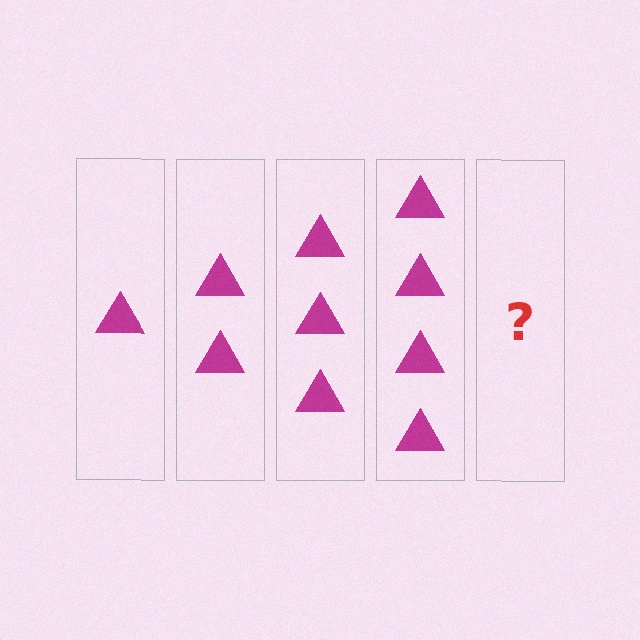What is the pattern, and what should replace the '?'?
The pattern is that each step adds one more triangle. The '?' should be 5 triangles.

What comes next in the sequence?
The next element should be 5 triangles.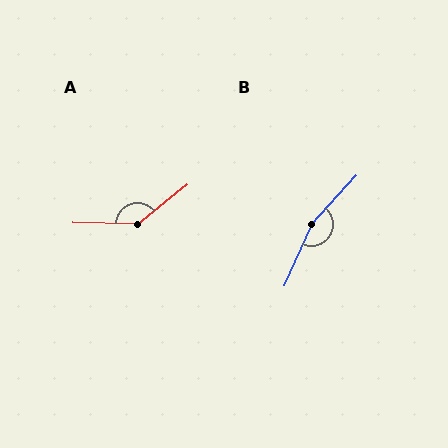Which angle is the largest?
B, at approximately 161 degrees.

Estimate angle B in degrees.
Approximately 161 degrees.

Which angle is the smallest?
A, at approximately 140 degrees.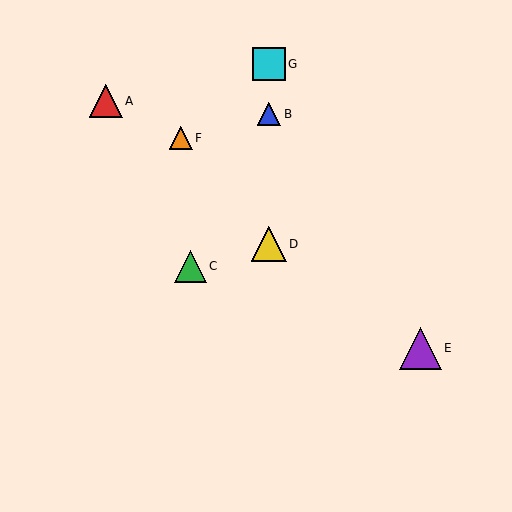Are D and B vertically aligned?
Yes, both are at x≈269.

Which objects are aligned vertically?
Objects B, D, G are aligned vertically.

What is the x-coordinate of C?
Object C is at x≈190.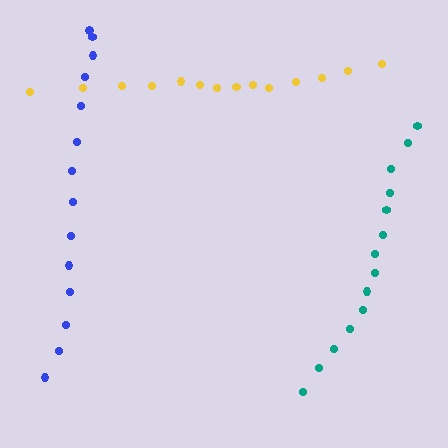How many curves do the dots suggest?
There are 3 distinct paths.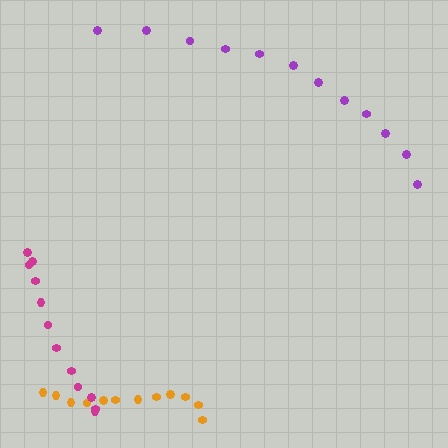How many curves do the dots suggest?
There are 3 distinct paths.